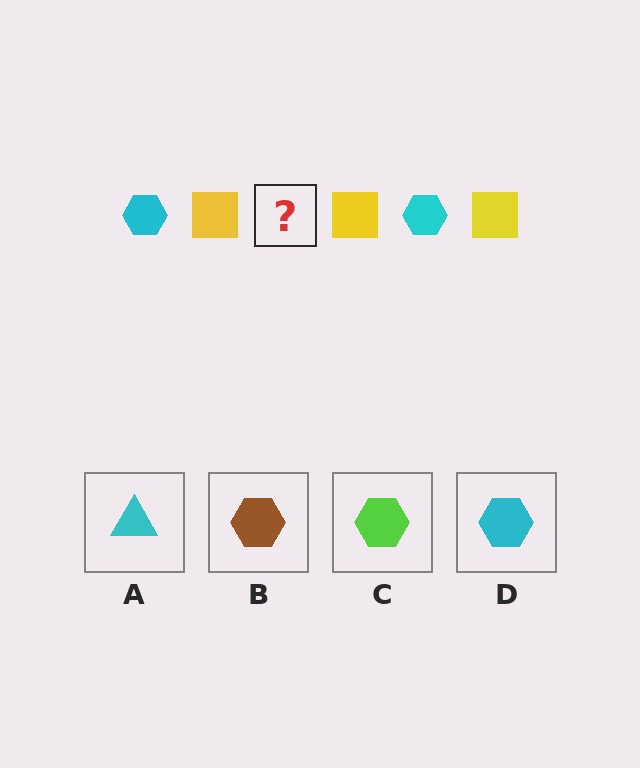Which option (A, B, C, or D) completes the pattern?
D.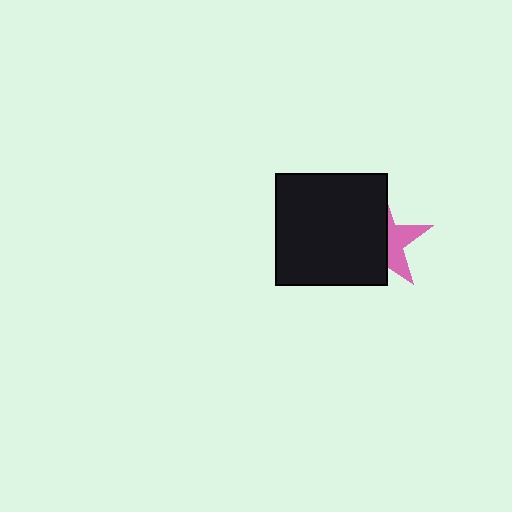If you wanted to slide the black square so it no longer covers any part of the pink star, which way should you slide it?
Slide it left — that is the most direct way to separate the two shapes.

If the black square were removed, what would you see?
You would see the complete pink star.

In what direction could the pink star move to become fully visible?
The pink star could move right. That would shift it out from behind the black square entirely.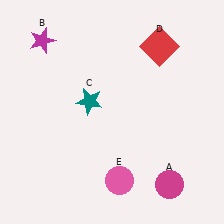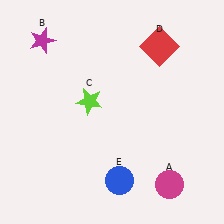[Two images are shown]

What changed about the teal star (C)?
In Image 1, C is teal. In Image 2, it changed to lime.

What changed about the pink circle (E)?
In Image 1, E is pink. In Image 2, it changed to blue.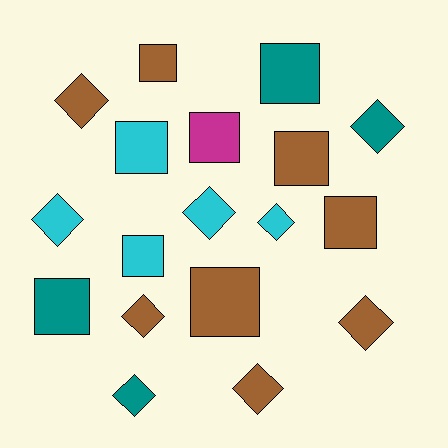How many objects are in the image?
There are 18 objects.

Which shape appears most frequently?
Square, with 9 objects.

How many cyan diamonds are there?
There are 3 cyan diamonds.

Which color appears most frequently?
Brown, with 8 objects.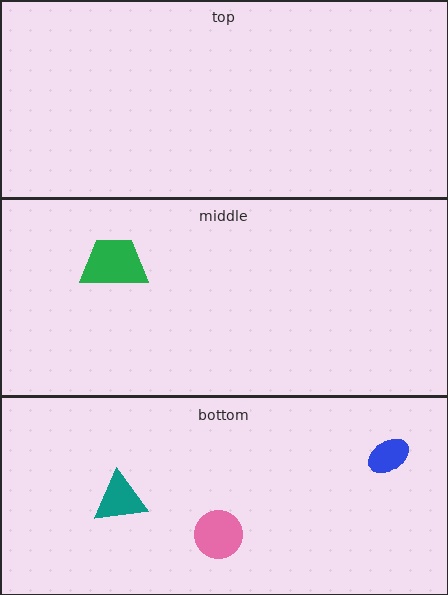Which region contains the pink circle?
The bottom region.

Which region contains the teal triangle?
The bottom region.